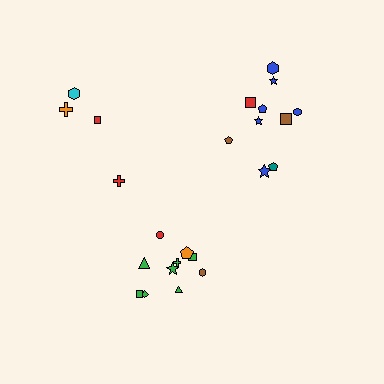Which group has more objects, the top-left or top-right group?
The top-right group.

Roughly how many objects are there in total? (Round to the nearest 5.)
Roughly 25 objects in total.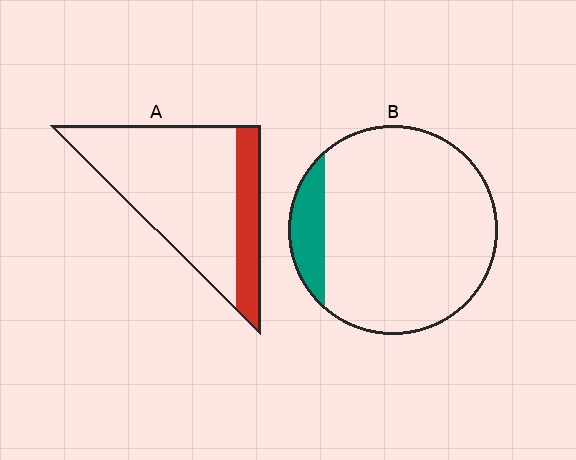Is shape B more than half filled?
No.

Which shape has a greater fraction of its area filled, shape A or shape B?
Shape A.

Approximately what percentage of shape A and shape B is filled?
A is approximately 20% and B is approximately 10%.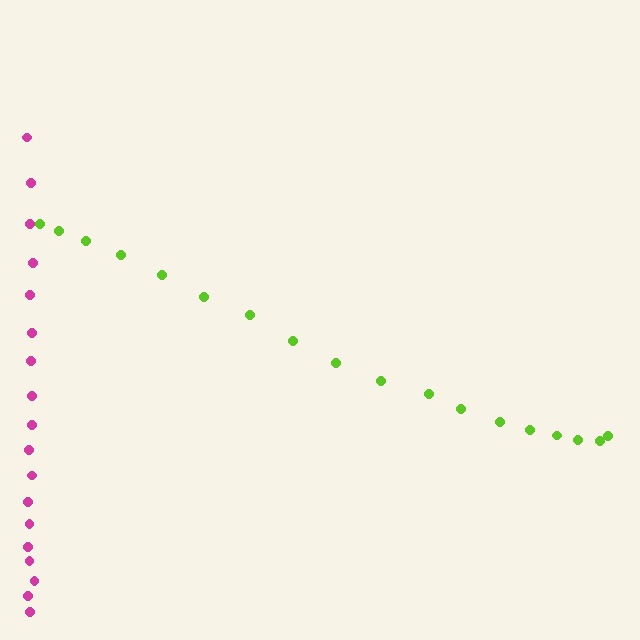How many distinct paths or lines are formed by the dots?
There are 2 distinct paths.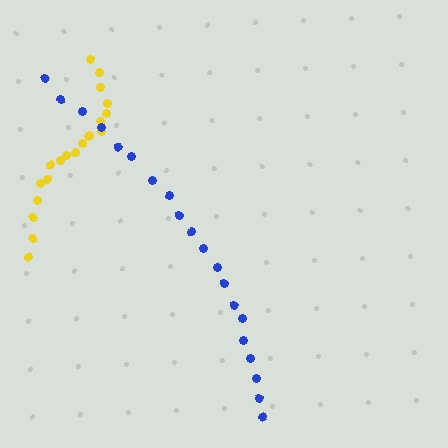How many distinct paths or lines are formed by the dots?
There are 2 distinct paths.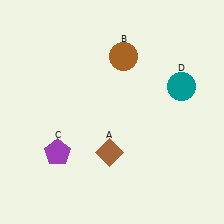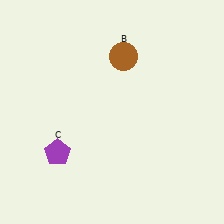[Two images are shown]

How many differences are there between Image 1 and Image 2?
There are 2 differences between the two images.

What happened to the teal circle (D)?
The teal circle (D) was removed in Image 2. It was in the top-right area of Image 1.